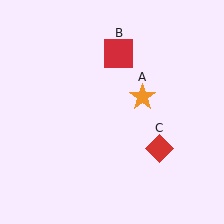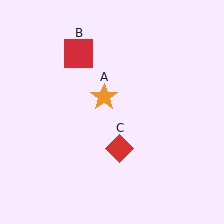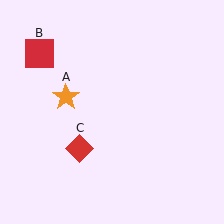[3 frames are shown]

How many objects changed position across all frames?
3 objects changed position: orange star (object A), red square (object B), red diamond (object C).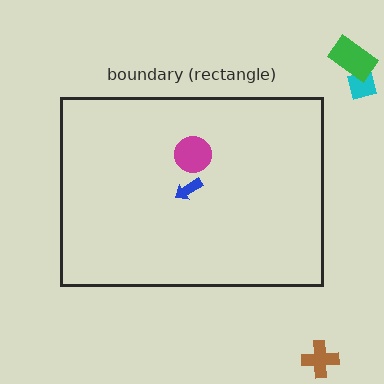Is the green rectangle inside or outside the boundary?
Outside.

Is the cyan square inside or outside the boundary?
Outside.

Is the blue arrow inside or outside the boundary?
Inside.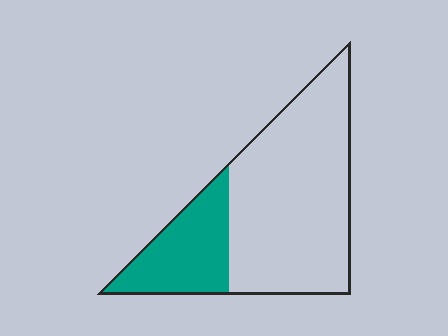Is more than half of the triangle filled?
No.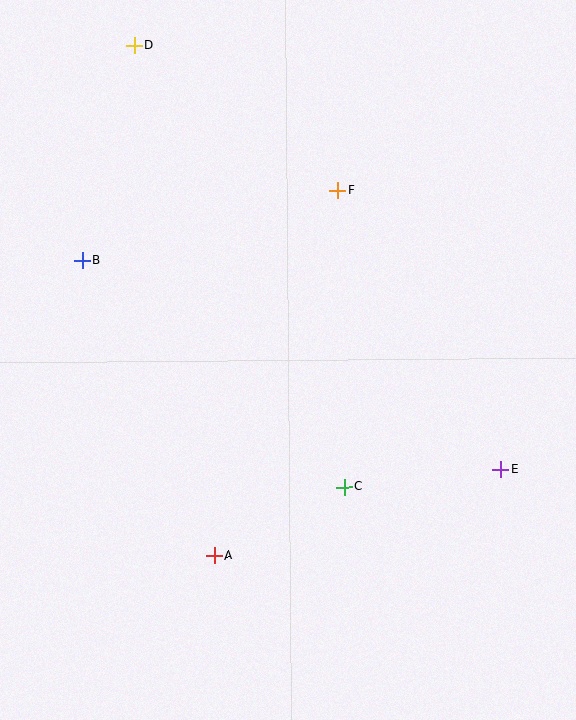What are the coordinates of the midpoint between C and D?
The midpoint between C and D is at (239, 266).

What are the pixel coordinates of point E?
Point E is at (501, 469).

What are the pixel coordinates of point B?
Point B is at (83, 260).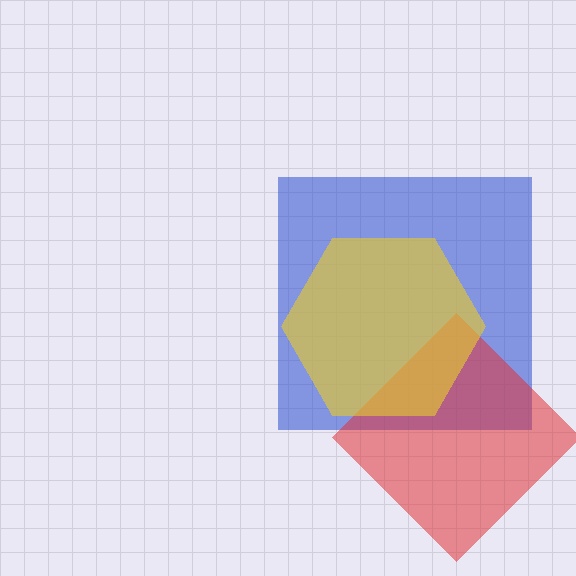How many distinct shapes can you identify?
There are 3 distinct shapes: a blue square, a red diamond, a yellow hexagon.